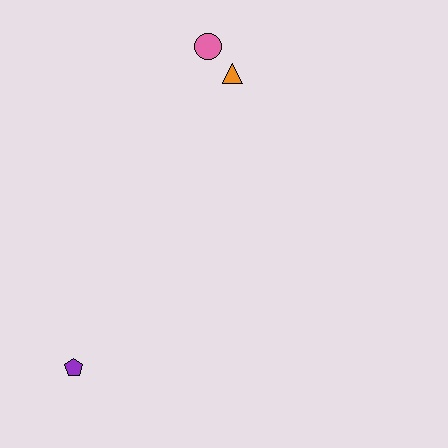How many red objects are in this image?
There are no red objects.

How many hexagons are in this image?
There are no hexagons.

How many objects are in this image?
There are 3 objects.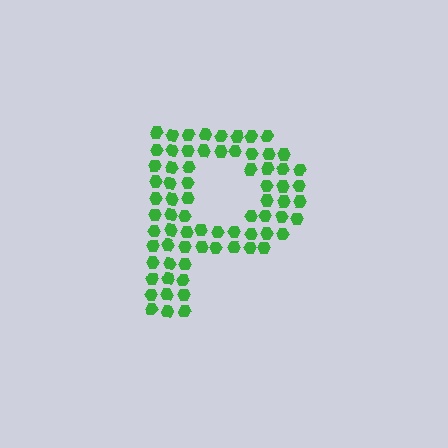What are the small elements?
The small elements are hexagons.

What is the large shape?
The large shape is the letter P.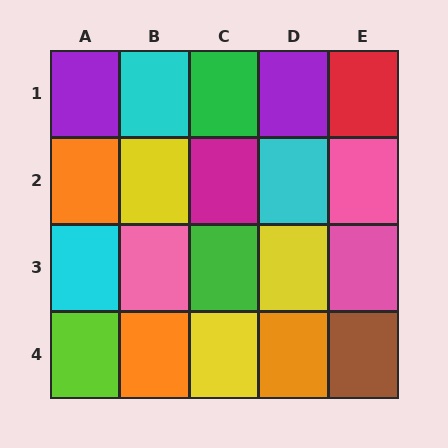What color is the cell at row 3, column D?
Yellow.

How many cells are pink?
3 cells are pink.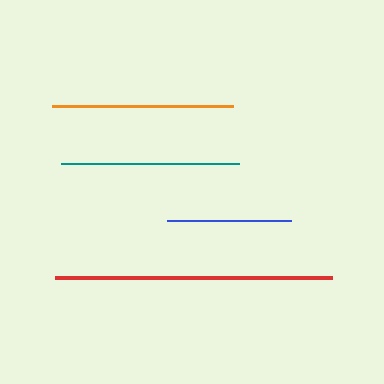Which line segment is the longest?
The red line is the longest at approximately 277 pixels.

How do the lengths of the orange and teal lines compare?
The orange and teal lines are approximately the same length.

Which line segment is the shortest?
The blue line is the shortest at approximately 124 pixels.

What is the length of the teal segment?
The teal segment is approximately 179 pixels long.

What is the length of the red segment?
The red segment is approximately 277 pixels long.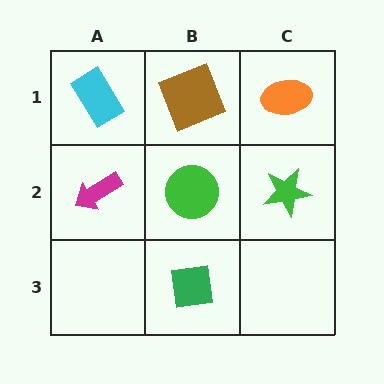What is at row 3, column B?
A green square.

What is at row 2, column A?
A magenta arrow.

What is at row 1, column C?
An orange ellipse.